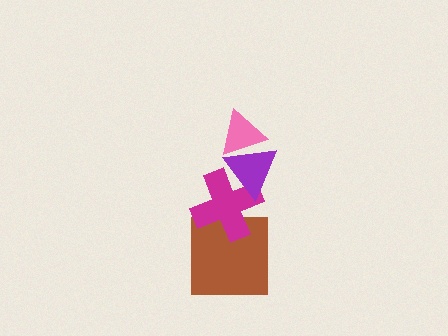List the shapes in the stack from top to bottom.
From top to bottom: the pink triangle, the purple triangle, the magenta cross, the brown square.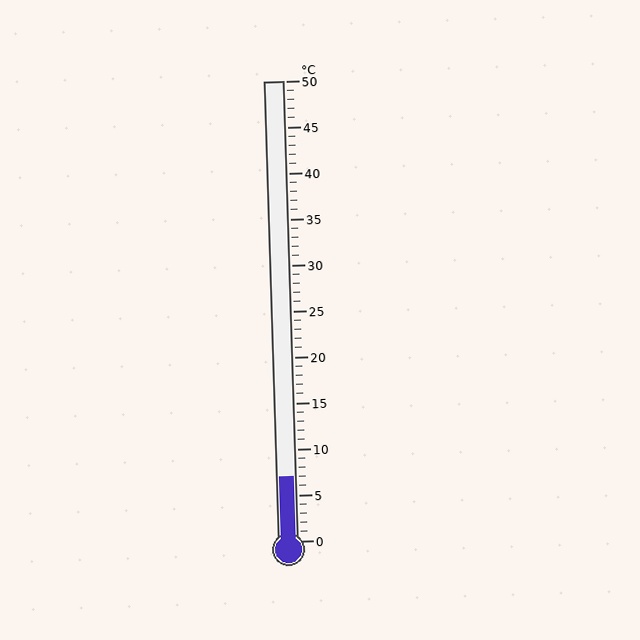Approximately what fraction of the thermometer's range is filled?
The thermometer is filled to approximately 15% of its range.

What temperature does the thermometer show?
The thermometer shows approximately 7°C.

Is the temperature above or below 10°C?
The temperature is below 10°C.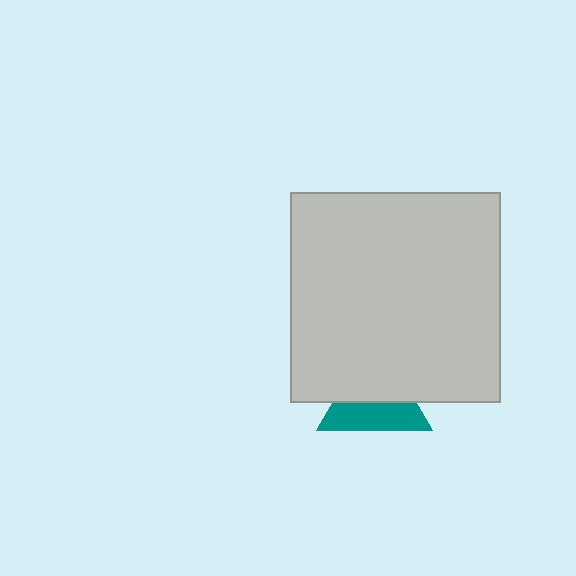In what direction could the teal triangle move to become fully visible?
The teal triangle could move down. That would shift it out from behind the light gray square entirely.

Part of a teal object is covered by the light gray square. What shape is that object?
It is a triangle.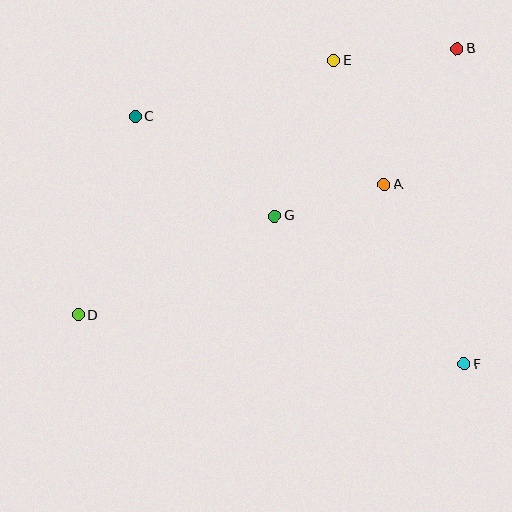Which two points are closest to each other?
Points A and G are closest to each other.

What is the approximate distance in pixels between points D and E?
The distance between D and E is approximately 360 pixels.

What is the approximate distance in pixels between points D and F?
The distance between D and F is approximately 389 pixels.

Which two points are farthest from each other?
Points B and D are farthest from each other.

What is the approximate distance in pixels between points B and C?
The distance between B and C is approximately 329 pixels.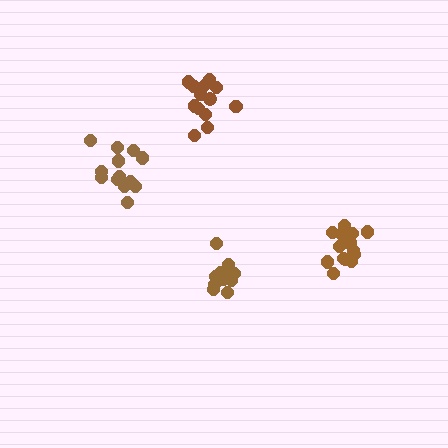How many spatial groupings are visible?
There are 4 spatial groupings.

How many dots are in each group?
Group 1: 15 dots, Group 2: 13 dots, Group 3: 13 dots, Group 4: 14 dots (55 total).